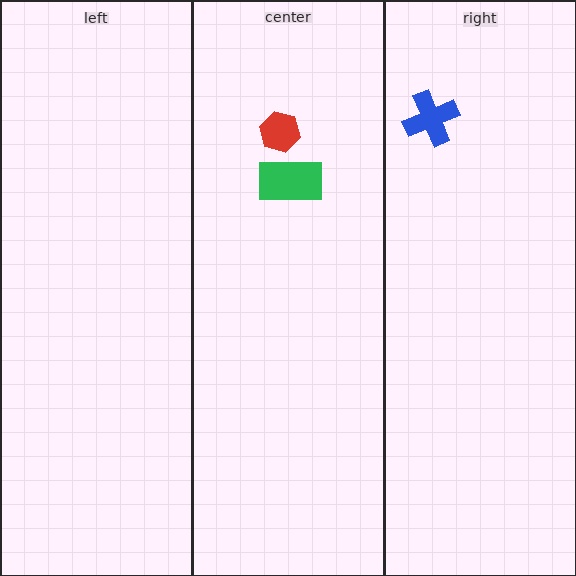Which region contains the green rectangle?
The center region.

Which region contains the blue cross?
The right region.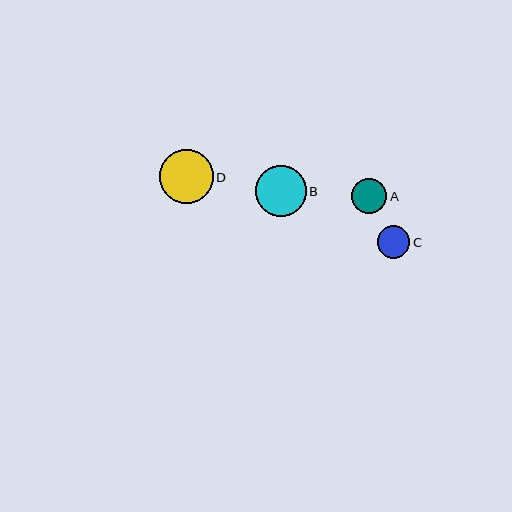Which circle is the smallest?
Circle C is the smallest with a size of approximately 32 pixels.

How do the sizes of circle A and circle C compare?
Circle A and circle C are approximately the same size.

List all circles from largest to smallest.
From largest to smallest: D, B, A, C.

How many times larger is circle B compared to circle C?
Circle B is approximately 1.6 times the size of circle C.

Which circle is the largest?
Circle D is the largest with a size of approximately 54 pixels.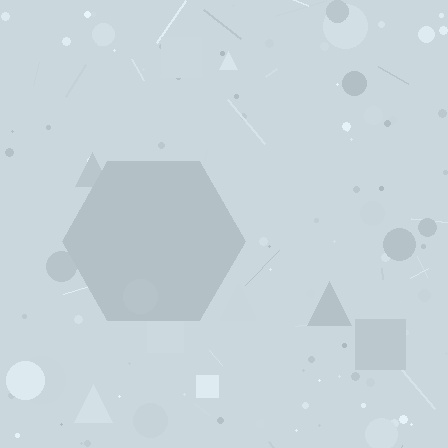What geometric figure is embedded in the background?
A hexagon is embedded in the background.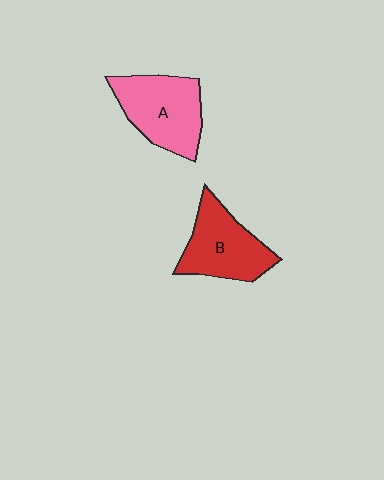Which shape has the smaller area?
Shape B (red).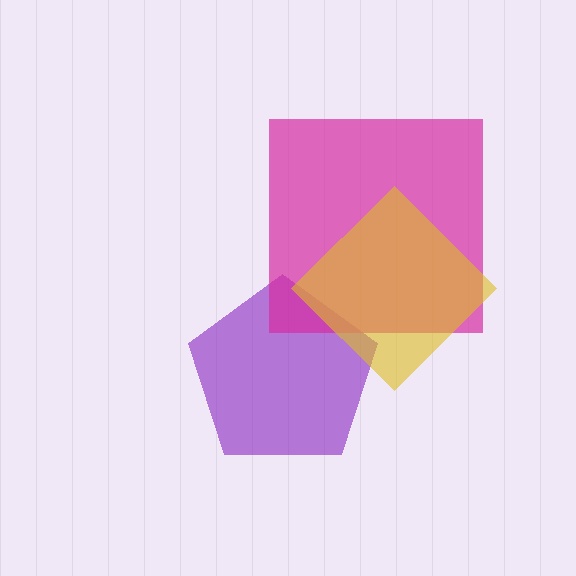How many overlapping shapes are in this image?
There are 3 overlapping shapes in the image.